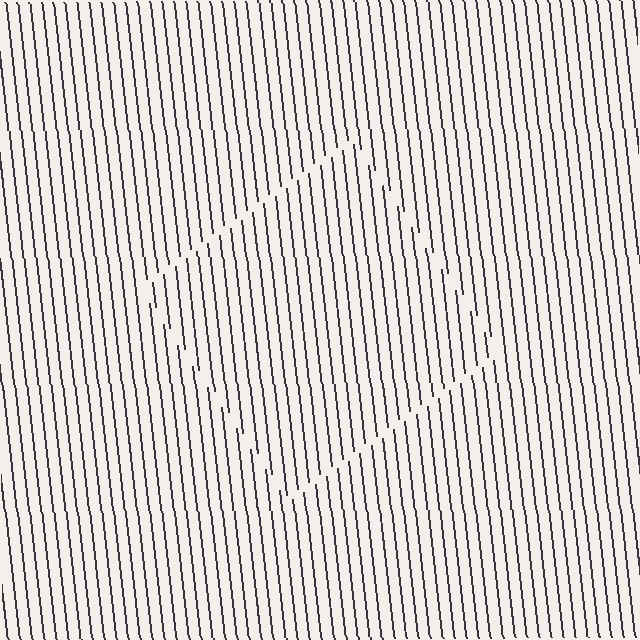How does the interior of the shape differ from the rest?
The interior of the shape contains the same grating, shifted by half a period — the contour is defined by the phase discontinuity where line-ends from the inner and outer gratings abut.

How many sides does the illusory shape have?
4 sides — the line-ends trace a square.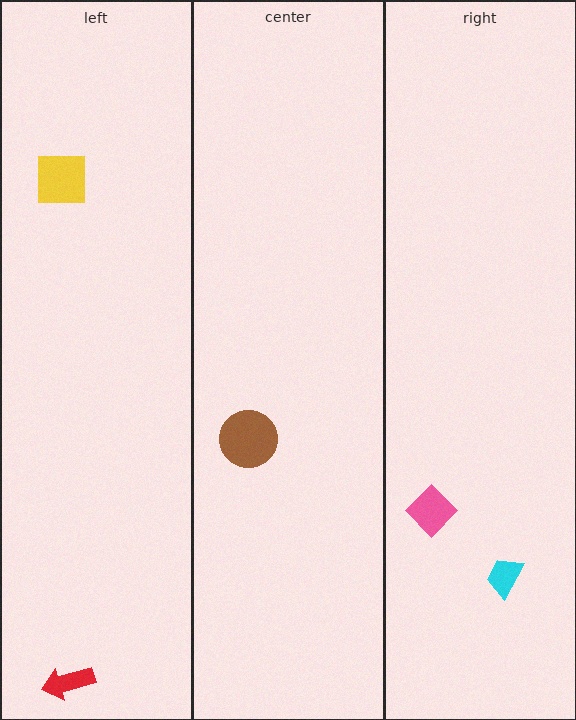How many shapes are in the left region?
2.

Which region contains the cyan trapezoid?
The right region.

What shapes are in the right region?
The cyan trapezoid, the pink diamond.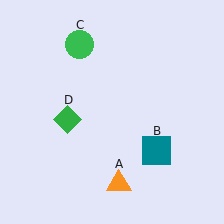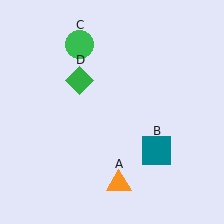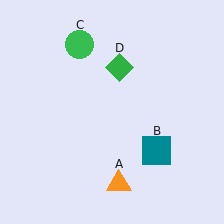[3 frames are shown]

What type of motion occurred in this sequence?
The green diamond (object D) rotated clockwise around the center of the scene.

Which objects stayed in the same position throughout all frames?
Orange triangle (object A) and teal square (object B) and green circle (object C) remained stationary.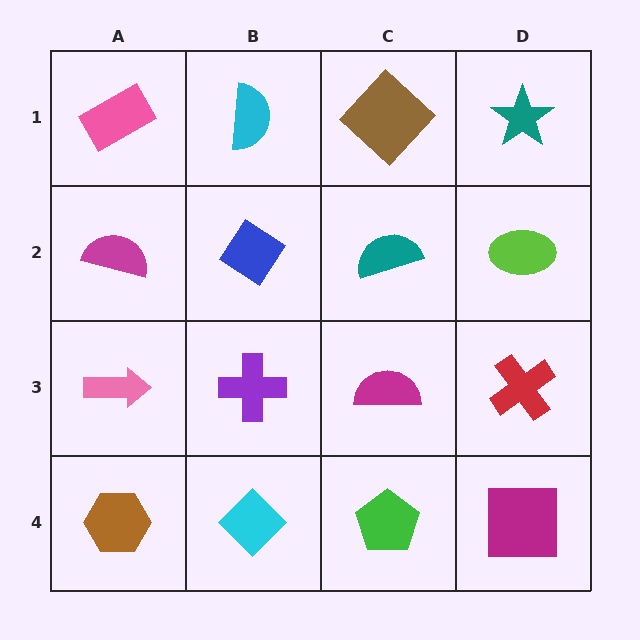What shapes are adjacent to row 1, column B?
A blue diamond (row 2, column B), a pink rectangle (row 1, column A), a brown diamond (row 1, column C).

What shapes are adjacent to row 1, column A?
A magenta semicircle (row 2, column A), a cyan semicircle (row 1, column B).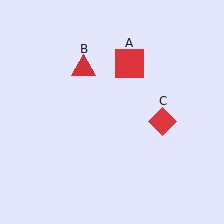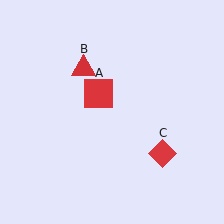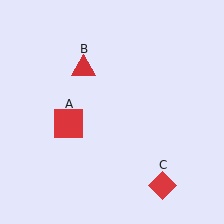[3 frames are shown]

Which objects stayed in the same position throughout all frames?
Red triangle (object B) remained stationary.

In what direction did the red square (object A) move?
The red square (object A) moved down and to the left.